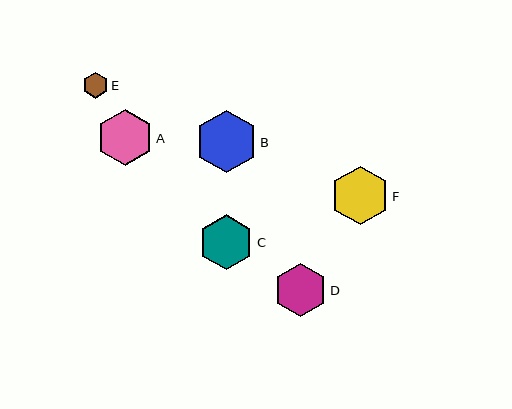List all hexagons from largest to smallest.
From largest to smallest: B, F, A, C, D, E.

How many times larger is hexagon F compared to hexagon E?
Hexagon F is approximately 2.3 times the size of hexagon E.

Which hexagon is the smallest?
Hexagon E is the smallest with a size of approximately 26 pixels.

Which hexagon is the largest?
Hexagon B is the largest with a size of approximately 63 pixels.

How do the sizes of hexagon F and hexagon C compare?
Hexagon F and hexagon C are approximately the same size.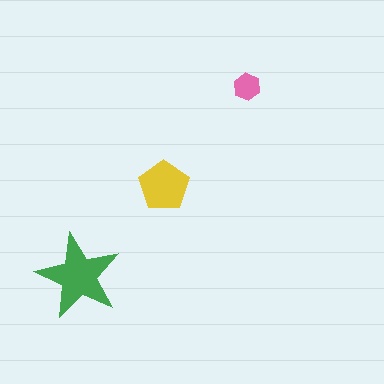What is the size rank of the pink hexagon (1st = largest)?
3rd.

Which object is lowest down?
The green star is bottommost.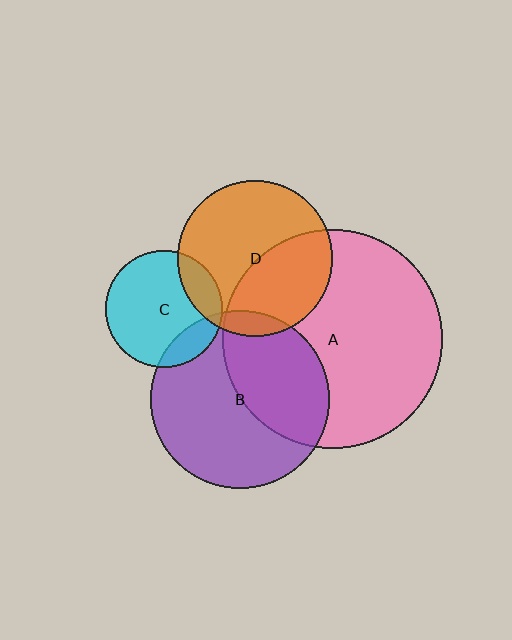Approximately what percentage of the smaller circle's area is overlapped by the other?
Approximately 15%.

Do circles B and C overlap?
Yes.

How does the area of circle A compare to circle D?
Approximately 2.0 times.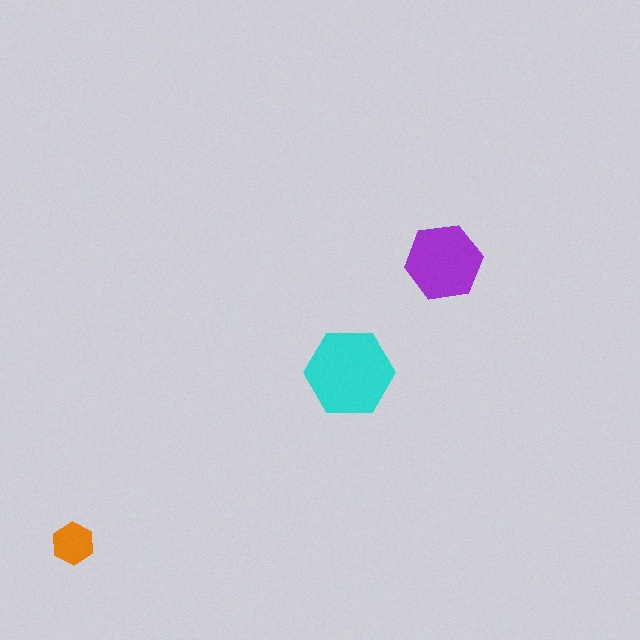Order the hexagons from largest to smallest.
the cyan one, the purple one, the orange one.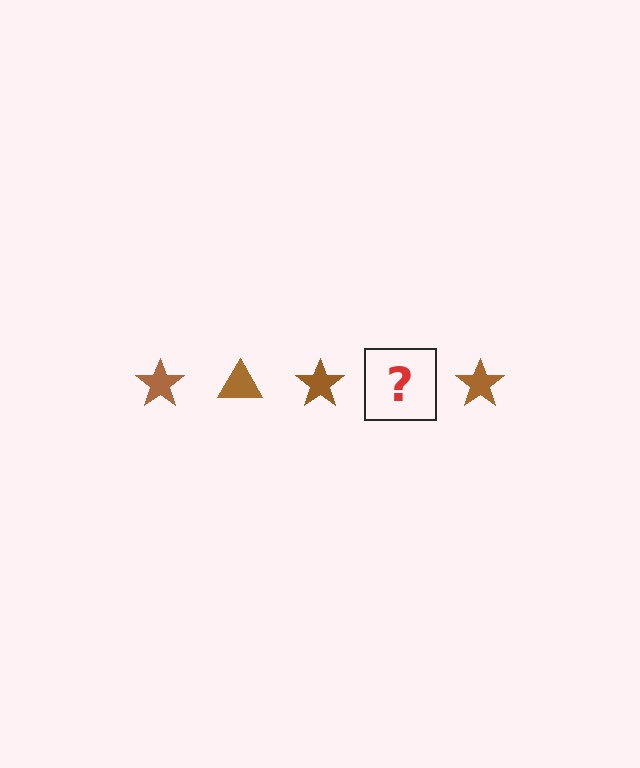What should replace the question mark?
The question mark should be replaced with a brown triangle.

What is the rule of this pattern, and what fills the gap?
The rule is that the pattern cycles through star, triangle shapes in brown. The gap should be filled with a brown triangle.